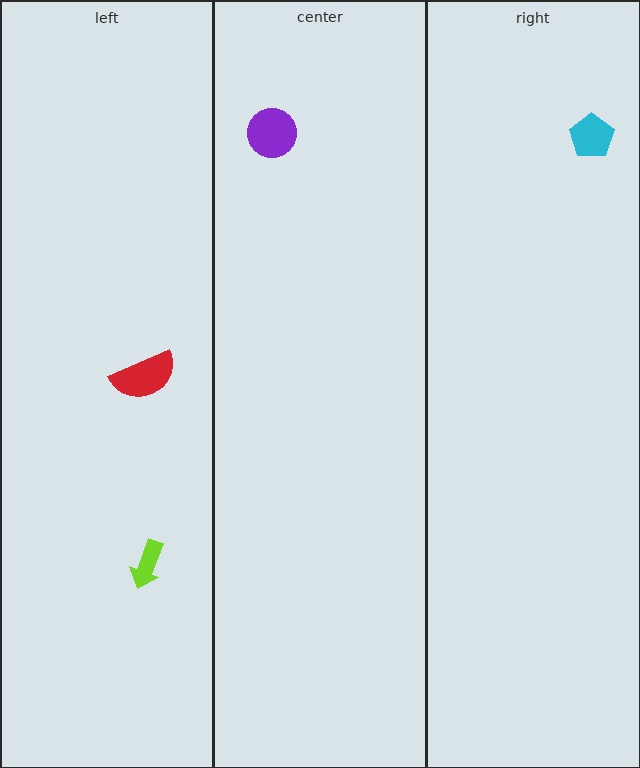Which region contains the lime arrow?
The left region.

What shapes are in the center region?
The purple circle.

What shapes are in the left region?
The red semicircle, the lime arrow.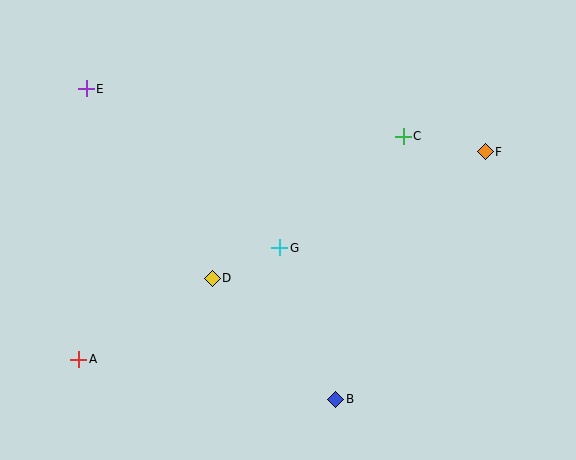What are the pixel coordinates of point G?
Point G is at (280, 248).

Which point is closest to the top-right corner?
Point F is closest to the top-right corner.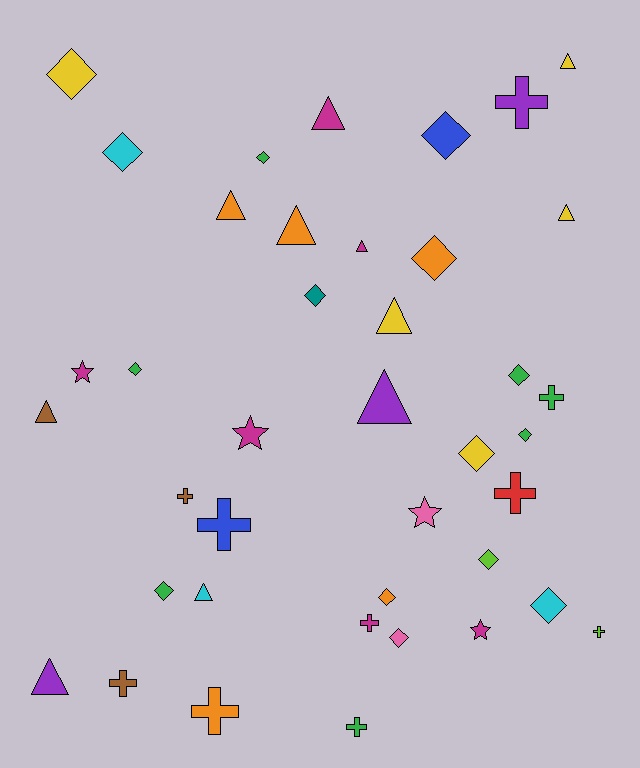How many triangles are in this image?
There are 11 triangles.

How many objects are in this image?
There are 40 objects.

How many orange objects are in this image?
There are 5 orange objects.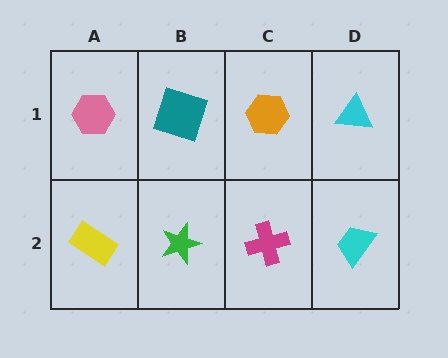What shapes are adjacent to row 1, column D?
A cyan trapezoid (row 2, column D), an orange hexagon (row 1, column C).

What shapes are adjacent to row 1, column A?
A yellow rectangle (row 2, column A), a teal square (row 1, column B).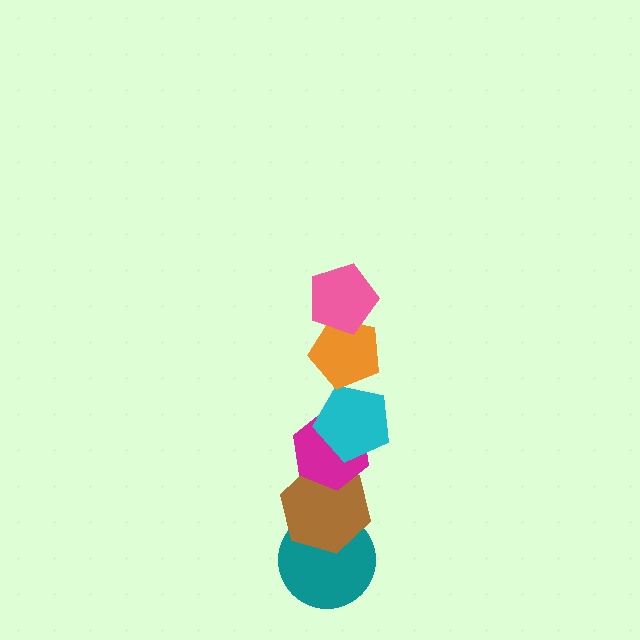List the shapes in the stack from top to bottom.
From top to bottom: the pink pentagon, the orange pentagon, the cyan pentagon, the magenta hexagon, the brown hexagon, the teal circle.